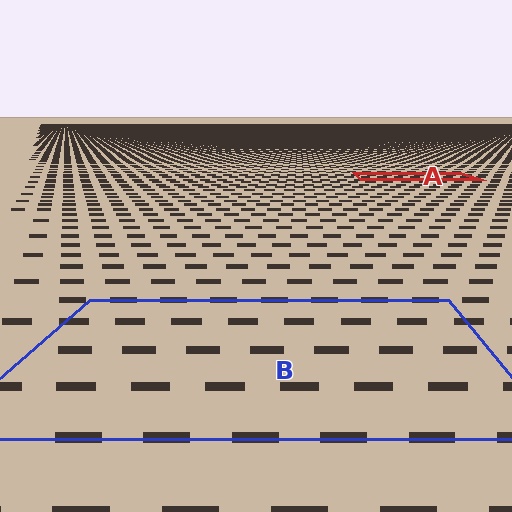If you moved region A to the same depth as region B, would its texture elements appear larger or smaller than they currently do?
They would appear larger. At a closer depth, the same texture elements are projected at a bigger on-screen size.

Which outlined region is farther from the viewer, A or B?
Region A is farther from the viewer — the texture elements inside it appear smaller and more densely packed.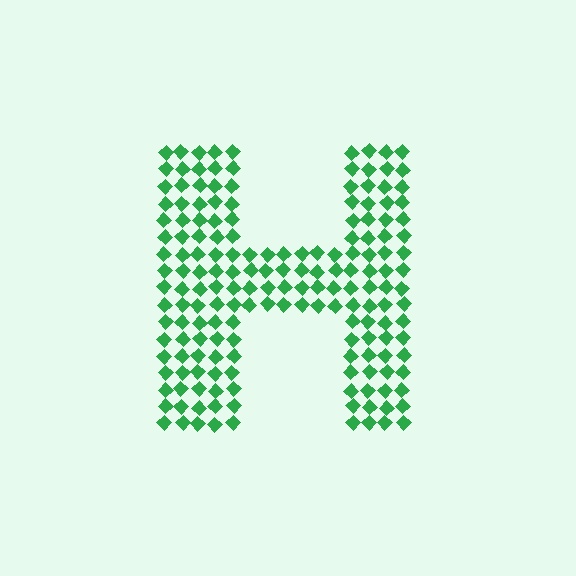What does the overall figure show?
The overall figure shows the letter H.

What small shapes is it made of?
It is made of small diamonds.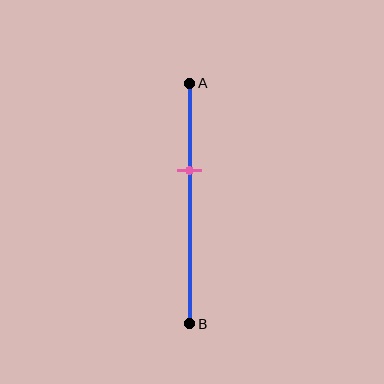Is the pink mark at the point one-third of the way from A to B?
Yes, the mark is approximately at the one-third point.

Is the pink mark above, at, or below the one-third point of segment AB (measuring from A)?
The pink mark is approximately at the one-third point of segment AB.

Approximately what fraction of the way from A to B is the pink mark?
The pink mark is approximately 35% of the way from A to B.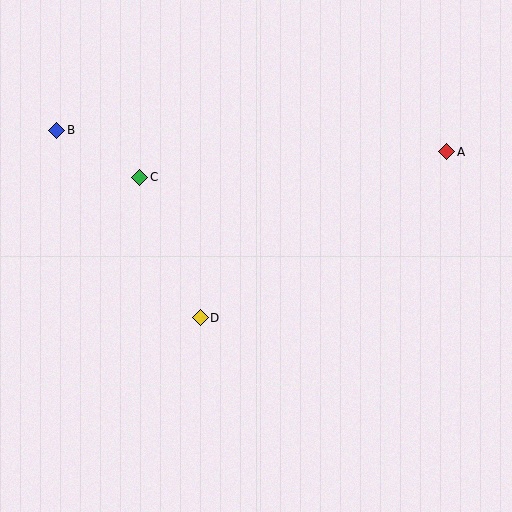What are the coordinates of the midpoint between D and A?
The midpoint between D and A is at (323, 235).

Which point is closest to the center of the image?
Point D at (200, 318) is closest to the center.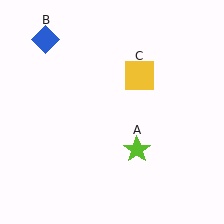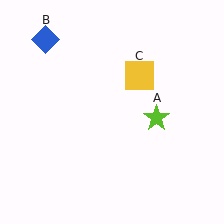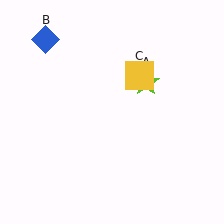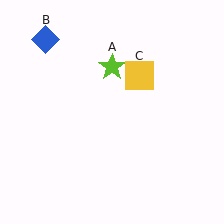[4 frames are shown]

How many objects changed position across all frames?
1 object changed position: lime star (object A).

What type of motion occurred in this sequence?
The lime star (object A) rotated counterclockwise around the center of the scene.